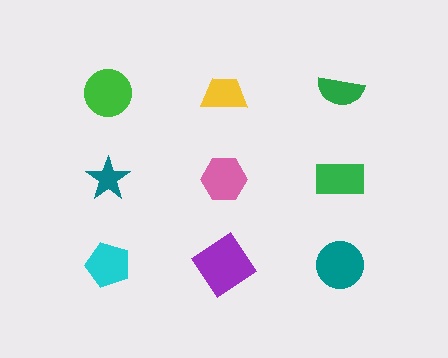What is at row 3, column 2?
A purple diamond.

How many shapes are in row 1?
3 shapes.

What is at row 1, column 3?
A green semicircle.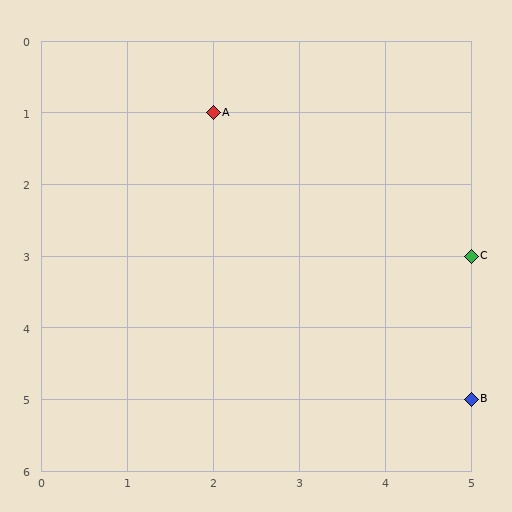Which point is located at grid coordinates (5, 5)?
Point B is at (5, 5).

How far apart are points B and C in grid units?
Points B and C are 2 rows apart.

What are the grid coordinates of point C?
Point C is at grid coordinates (5, 3).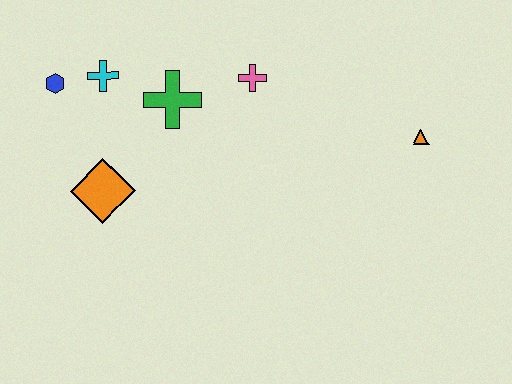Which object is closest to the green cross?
The cyan cross is closest to the green cross.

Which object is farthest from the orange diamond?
The orange triangle is farthest from the orange diamond.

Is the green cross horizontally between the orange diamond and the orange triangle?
Yes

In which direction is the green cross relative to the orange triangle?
The green cross is to the left of the orange triangle.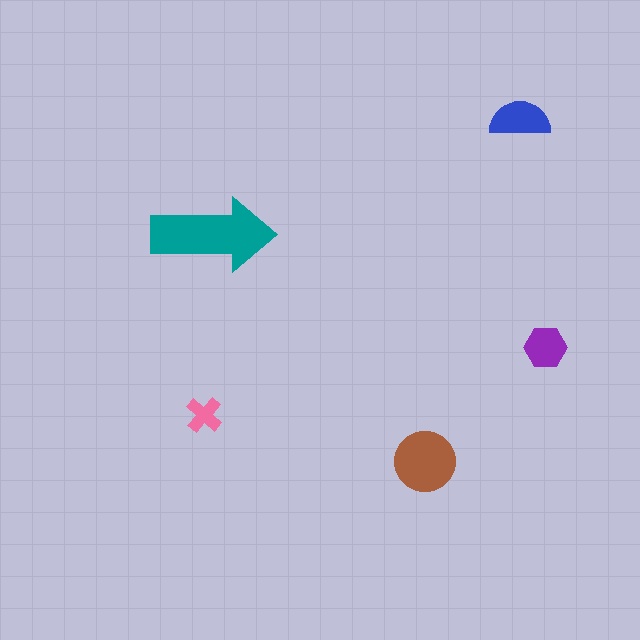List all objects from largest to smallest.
The teal arrow, the brown circle, the blue semicircle, the purple hexagon, the pink cross.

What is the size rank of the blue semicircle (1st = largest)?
3rd.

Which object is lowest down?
The brown circle is bottommost.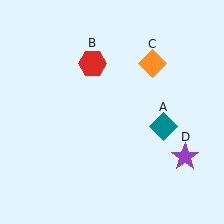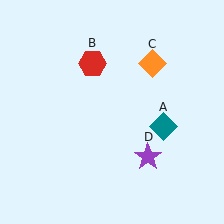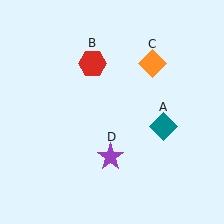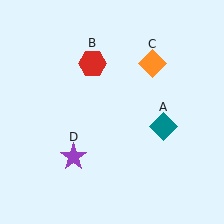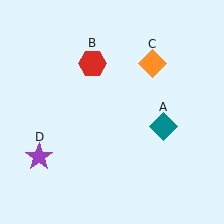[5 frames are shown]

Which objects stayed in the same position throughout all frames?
Teal diamond (object A) and red hexagon (object B) and orange diamond (object C) remained stationary.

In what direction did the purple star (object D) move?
The purple star (object D) moved left.